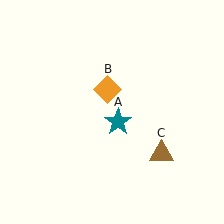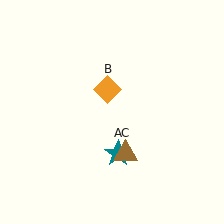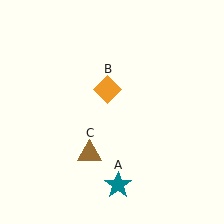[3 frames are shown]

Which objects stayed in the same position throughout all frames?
Orange diamond (object B) remained stationary.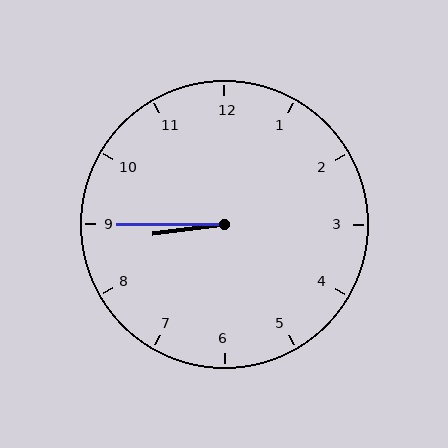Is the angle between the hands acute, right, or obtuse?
It is acute.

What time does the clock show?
8:45.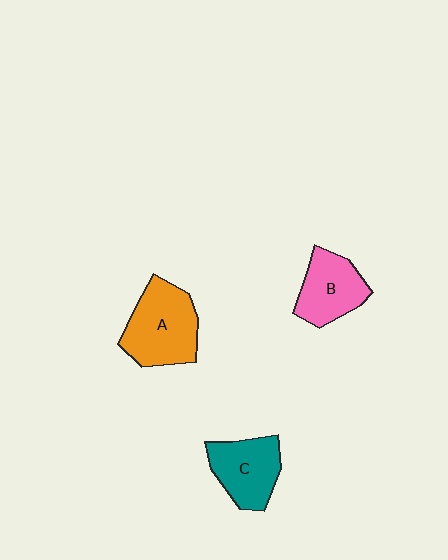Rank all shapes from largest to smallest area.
From largest to smallest: A (orange), C (teal), B (pink).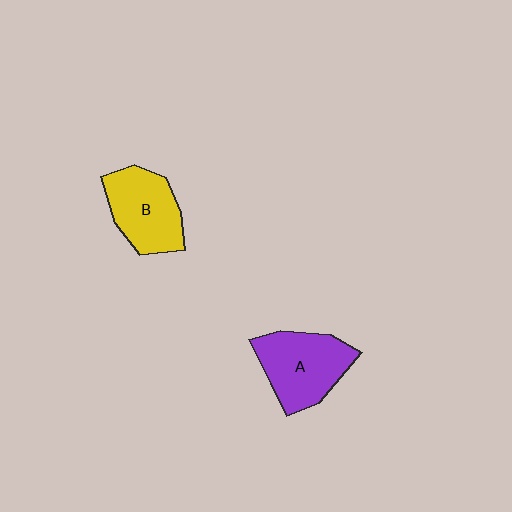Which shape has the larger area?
Shape A (purple).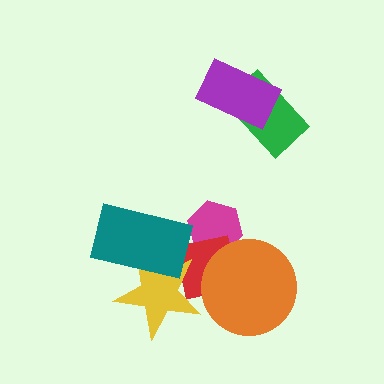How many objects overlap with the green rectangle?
1 object overlaps with the green rectangle.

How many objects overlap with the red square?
4 objects overlap with the red square.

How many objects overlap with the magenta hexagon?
2 objects overlap with the magenta hexagon.